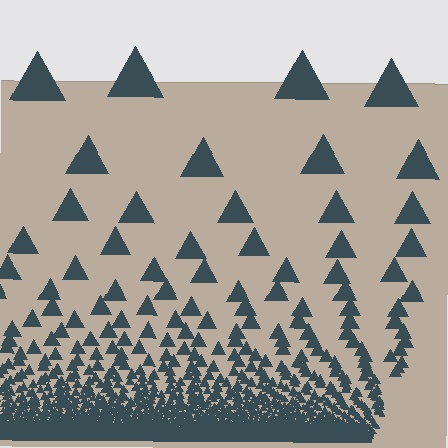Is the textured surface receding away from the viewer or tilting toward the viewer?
The surface appears to tilt toward the viewer. Texture elements get larger and sparser toward the top.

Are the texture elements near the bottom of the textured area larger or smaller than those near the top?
Smaller. The gradient is inverted — elements near the bottom are smaller and denser.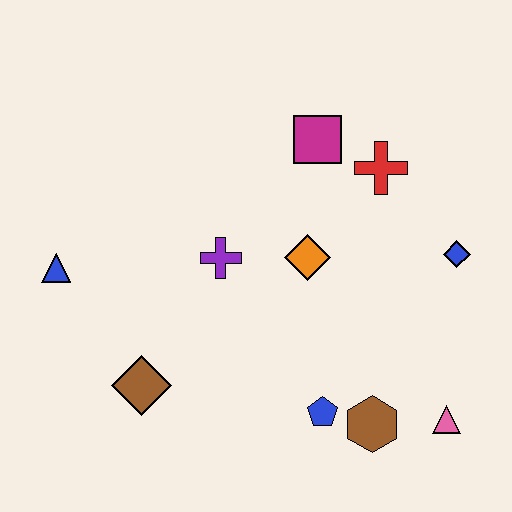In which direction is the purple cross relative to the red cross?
The purple cross is to the left of the red cross.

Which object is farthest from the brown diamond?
The blue diamond is farthest from the brown diamond.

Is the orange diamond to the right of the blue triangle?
Yes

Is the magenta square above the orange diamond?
Yes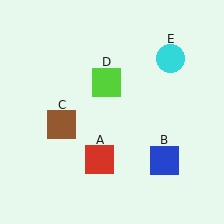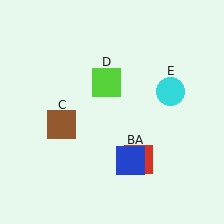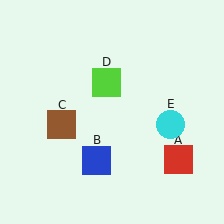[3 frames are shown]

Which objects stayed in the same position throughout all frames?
Brown square (object C) and lime square (object D) remained stationary.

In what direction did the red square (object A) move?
The red square (object A) moved right.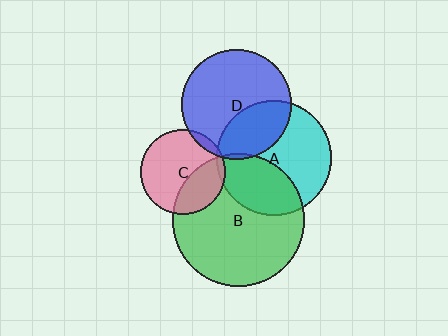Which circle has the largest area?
Circle B (green).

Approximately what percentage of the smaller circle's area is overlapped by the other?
Approximately 5%.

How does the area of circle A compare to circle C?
Approximately 1.8 times.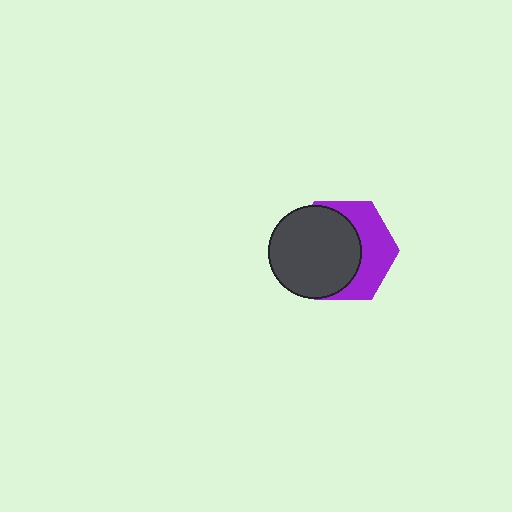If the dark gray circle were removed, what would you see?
You would see the complete purple hexagon.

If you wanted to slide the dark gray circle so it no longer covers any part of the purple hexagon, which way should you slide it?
Slide it left — that is the most direct way to separate the two shapes.